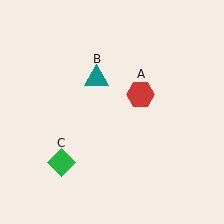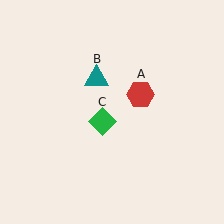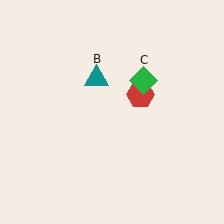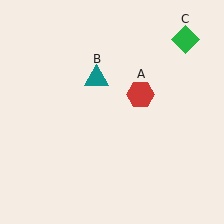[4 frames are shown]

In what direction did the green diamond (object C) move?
The green diamond (object C) moved up and to the right.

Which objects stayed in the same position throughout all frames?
Red hexagon (object A) and teal triangle (object B) remained stationary.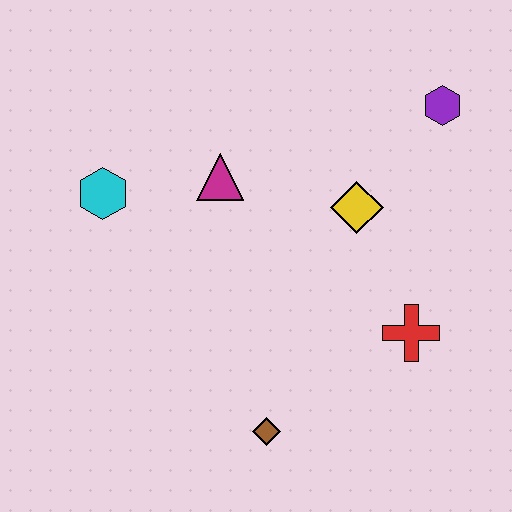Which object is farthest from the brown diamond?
The purple hexagon is farthest from the brown diamond.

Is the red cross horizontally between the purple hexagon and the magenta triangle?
Yes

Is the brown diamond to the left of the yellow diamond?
Yes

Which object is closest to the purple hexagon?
The yellow diamond is closest to the purple hexagon.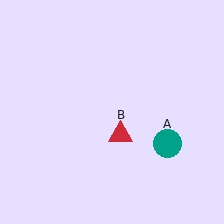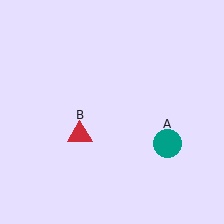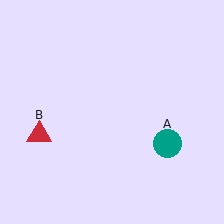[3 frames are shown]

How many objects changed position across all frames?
1 object changed position: red triangle (object B).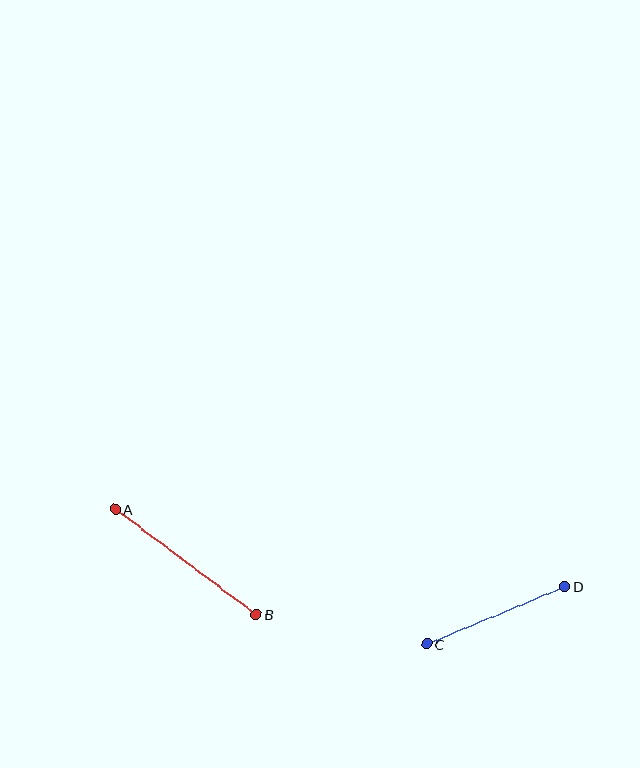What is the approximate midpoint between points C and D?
The midpoint is at approximately (496, 615) pixels.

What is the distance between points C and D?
The distance is approximately 149 pixels.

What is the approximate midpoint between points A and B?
The midpoint is at approximately (186, 562) pixels.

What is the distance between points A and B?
The distance is approximately 176 pixels.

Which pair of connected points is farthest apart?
Points A and B are farthest apart.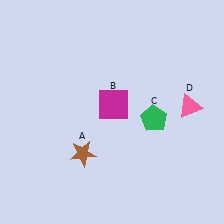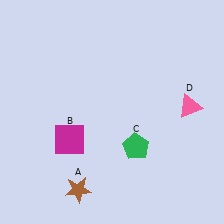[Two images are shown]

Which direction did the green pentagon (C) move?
The green pentagon (C) moved down.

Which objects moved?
The objects that moved are: the brown star (A), the magenta square (B), the green pentagon (C).